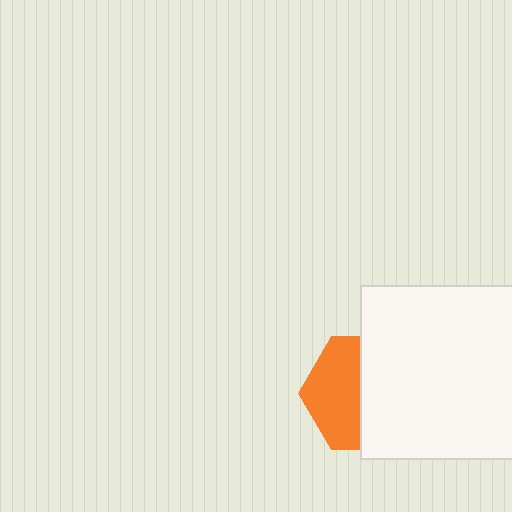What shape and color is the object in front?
The object in front is a white square.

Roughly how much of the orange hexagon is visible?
About half of it is visible (roughly 46%).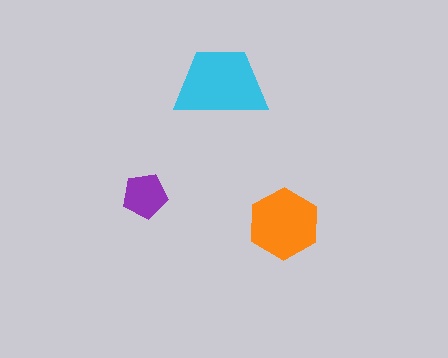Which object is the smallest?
The purple pentagon.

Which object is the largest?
The cyan trapezoid.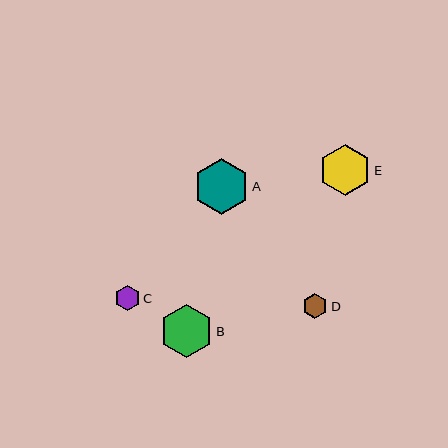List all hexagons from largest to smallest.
From largest to smallest: A, B, E, D, C.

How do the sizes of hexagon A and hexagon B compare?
Hexagon A and hexagon B are approximately the same size.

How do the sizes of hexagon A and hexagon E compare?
Hexagon A and hexagon E are approximately the same size.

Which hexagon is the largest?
Hexagon A is the largest with a size of approximately 56 pixels.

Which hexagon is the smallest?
Hexagon C is the smallest with a size of approximately 25 pixels.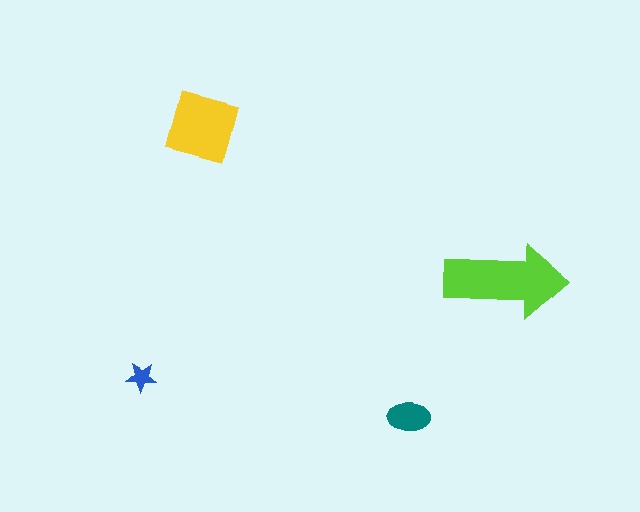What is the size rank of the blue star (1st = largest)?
4th.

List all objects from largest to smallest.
The lime arrow, the yellow square, the teal ellipse, the blue star.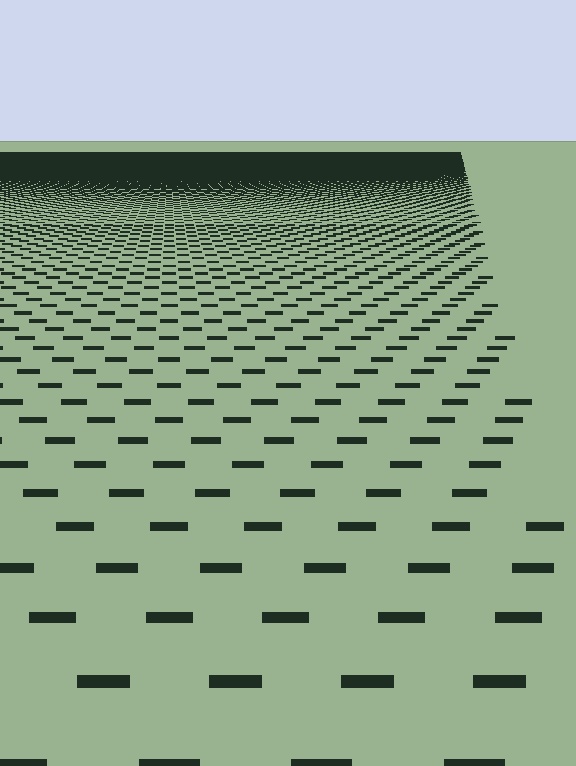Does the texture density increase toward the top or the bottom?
Density increases toward the top.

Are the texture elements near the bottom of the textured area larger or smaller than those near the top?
Larger. Near the bottom, elements are closer to the viewer and appear at a bigger on-screen size.